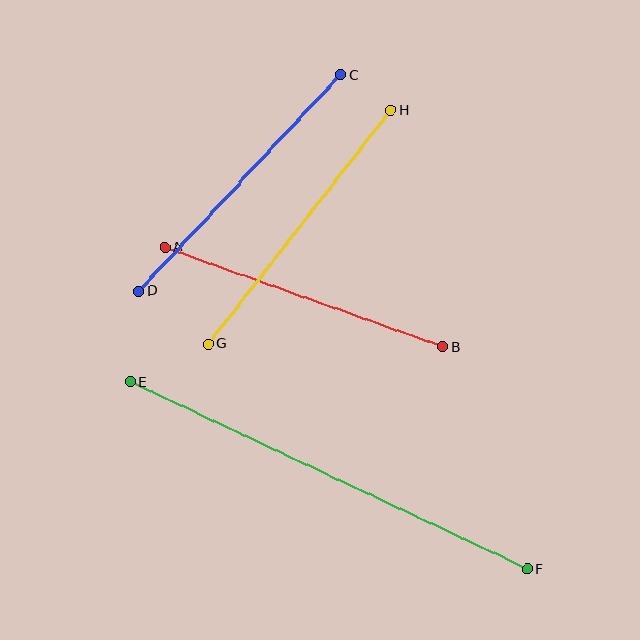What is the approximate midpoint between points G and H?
The midpoint is at approximately (299, 227) pixels.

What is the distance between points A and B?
The distance is approximately 295 pixels.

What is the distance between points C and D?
The distance is approximately 296 pixels.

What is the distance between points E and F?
The distance is approximately 439 pixels.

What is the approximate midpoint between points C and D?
The midpoint is at approximately (240, 183) pixels.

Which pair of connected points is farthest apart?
Points E and F are farthest apart.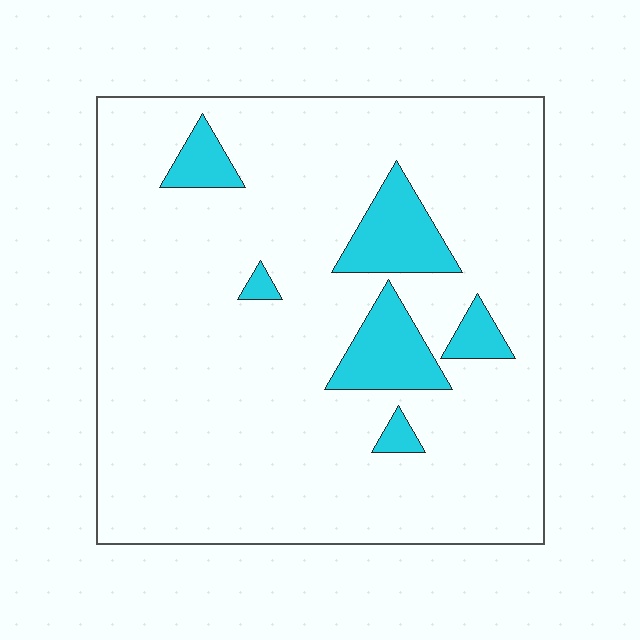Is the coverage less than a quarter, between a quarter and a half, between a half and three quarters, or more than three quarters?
Less than a quarter.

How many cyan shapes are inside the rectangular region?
6.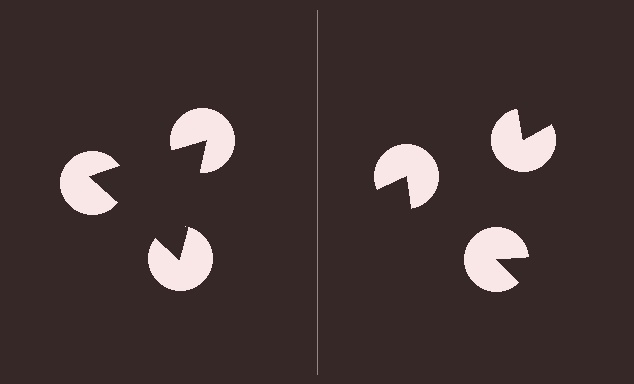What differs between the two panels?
The pac-man discs are positioned identically on both sides; only the wedge orientations differ. On the left they align to a triangle; on the right they are misaligned.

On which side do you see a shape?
An illusory triangle appears on the left side. On the right side the wedge cuts are rotated, so no coherent shape forms.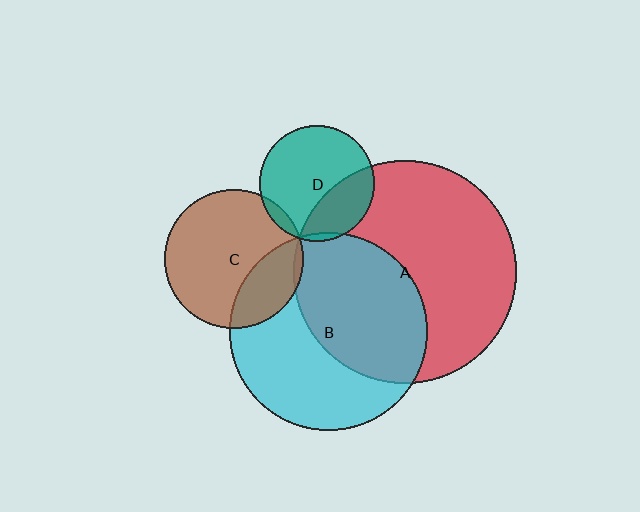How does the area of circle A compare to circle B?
Approximately 1.3 times.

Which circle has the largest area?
Circle A (red).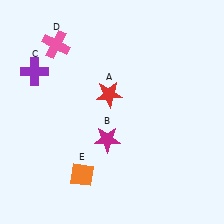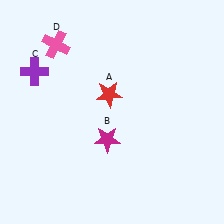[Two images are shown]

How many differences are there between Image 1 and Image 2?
There is 1 difference between the two images.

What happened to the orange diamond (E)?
The orange diamond (E) was removed in Image 2. It was in the bottom-left area of Image 1.